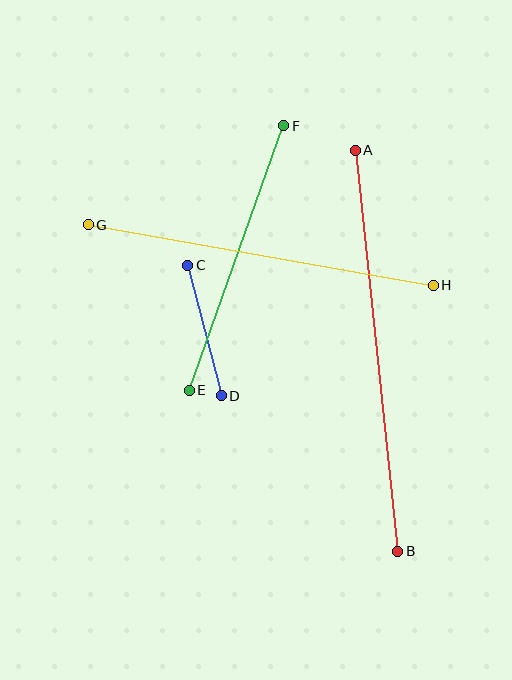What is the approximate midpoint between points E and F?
The midpoint is at approximately (236, 258) pixels.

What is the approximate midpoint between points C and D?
The midpoint is at approximately (204, 330) pixels.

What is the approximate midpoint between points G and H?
The midpoint is at approximately (261, 255) pixels.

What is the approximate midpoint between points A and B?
The midpoint is at approximately (377, 351) pixels.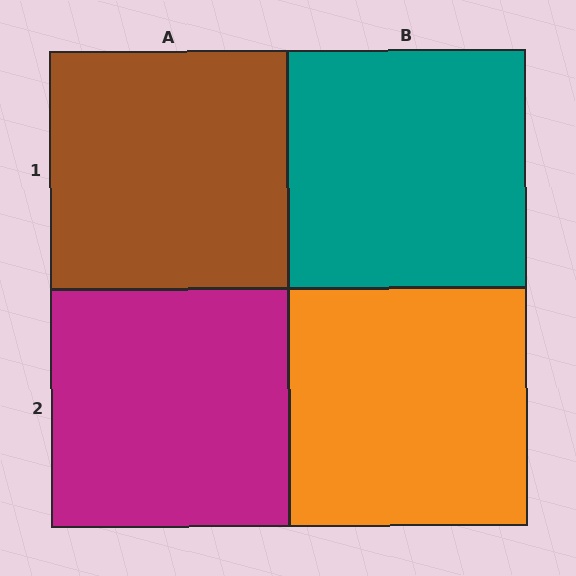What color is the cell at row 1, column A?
Brown.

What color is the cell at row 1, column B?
Teal.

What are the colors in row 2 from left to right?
Magenta, orange.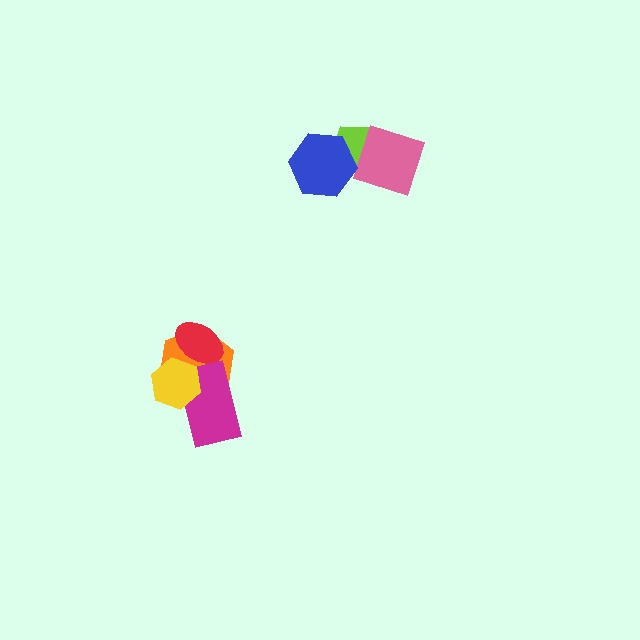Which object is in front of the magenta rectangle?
The yellow hexagon is in front of the magenta rectangle.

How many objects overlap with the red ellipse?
2 objects overlap with the red ellipse.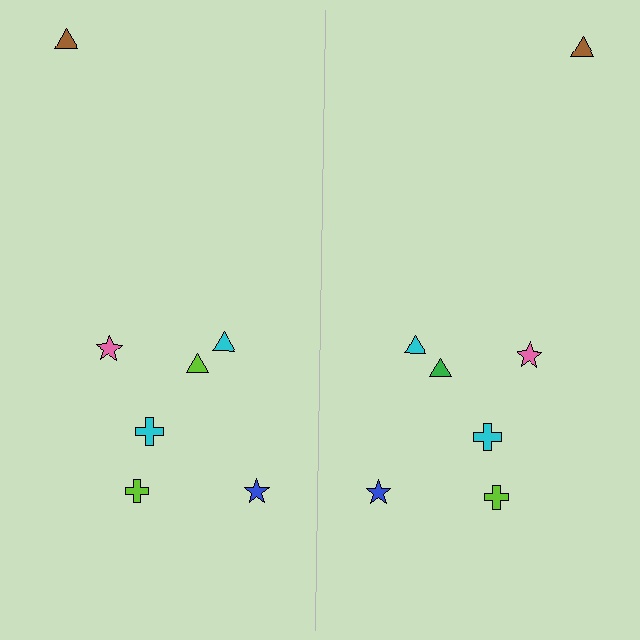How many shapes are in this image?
There are 14 shapes in this image.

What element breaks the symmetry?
The green triangle on the right side breaks the symmetry — its mirror counterpart is lime.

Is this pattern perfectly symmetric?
No, the pattern is not perfectly symmetric. The green triangle on the right side breaks the symmetry — its mirror counterpart is lime.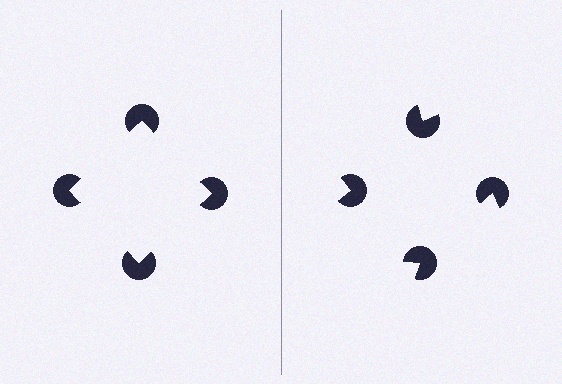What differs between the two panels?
The pac-man discs are positioned identically on both sides; only the wedge orientations differ. On the left they align to a square; on the right they are misaligned.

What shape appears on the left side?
An illusory square.